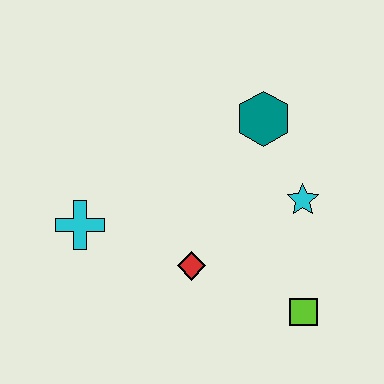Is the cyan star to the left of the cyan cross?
No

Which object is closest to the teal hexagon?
The cyan star is closest to the teal hexagon.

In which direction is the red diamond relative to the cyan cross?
The red diamond is to the right of the cyan cross.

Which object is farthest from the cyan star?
The cyan cross is farthest from the cyan star.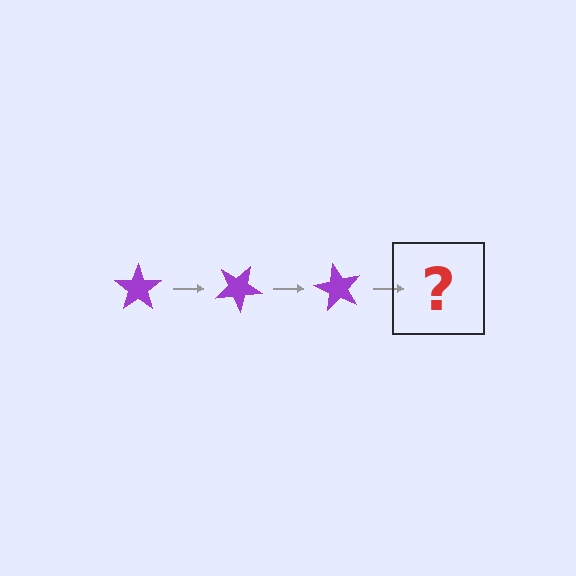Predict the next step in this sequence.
The next step is a purple star rotated 90 degrees.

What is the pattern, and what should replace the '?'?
The pattern is that the star rotates 30 degrees each step. The '?' should be a purple star rotated 90 degrees.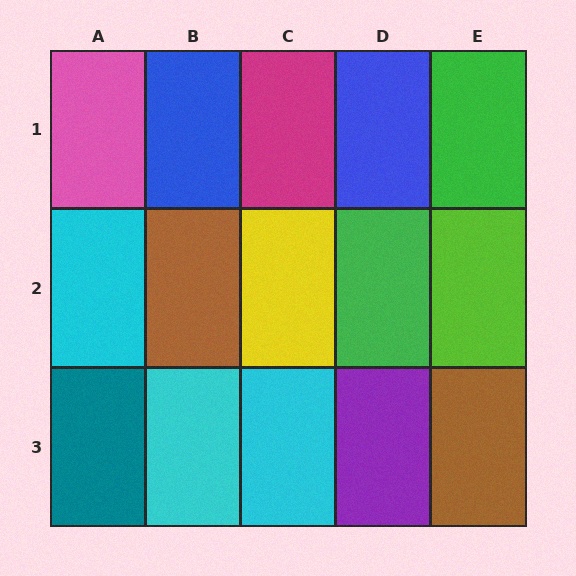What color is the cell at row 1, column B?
Blue.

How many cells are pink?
1 cell is pink.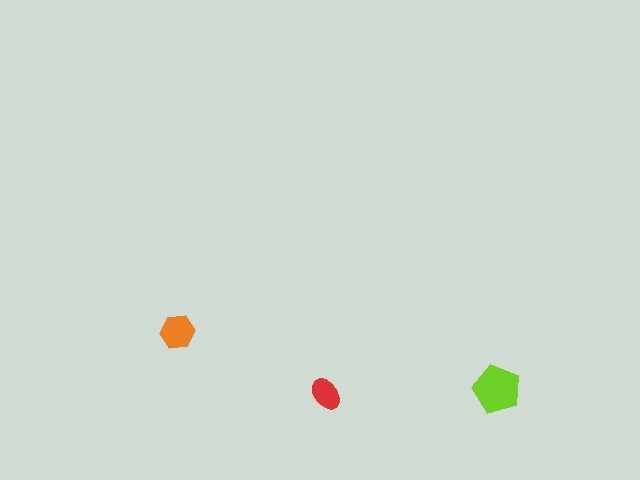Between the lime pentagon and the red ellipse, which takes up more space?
The lime pentagon.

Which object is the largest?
The lime pentagon.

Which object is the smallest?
The red ellipse.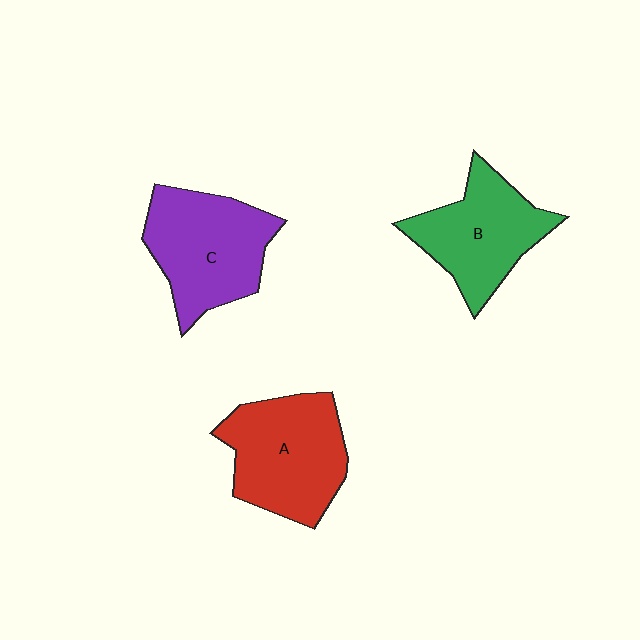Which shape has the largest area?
Shape A (red).